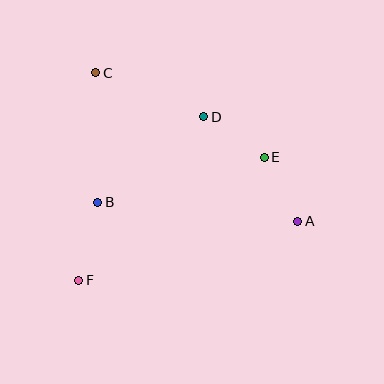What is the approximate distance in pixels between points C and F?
The distance between C and F is approximately 208 pixels.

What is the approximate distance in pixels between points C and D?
The distance between C and D is approximately 116 pixels.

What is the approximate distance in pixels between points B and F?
The distance between B and F is approximately 80 pixels.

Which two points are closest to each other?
Points A and E are closest to each other.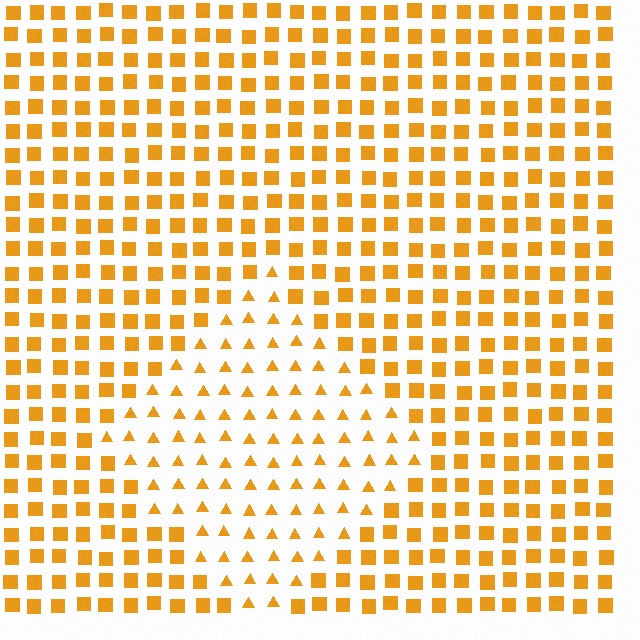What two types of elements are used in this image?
The image uses triangles inside the diamond region and squares outside it.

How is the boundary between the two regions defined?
The boundary is defined by a change in element shape: triangles inside vs. squares outside. All elements share the same color and spacing.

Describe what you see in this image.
The image is filled with small orange elements arranged in a uniform grid. A diamond-shaped region contains triangles, while the surrounding area contains squares. The boundary is defined purely by the change in element shape.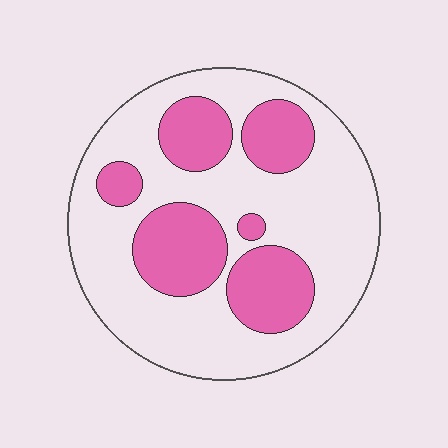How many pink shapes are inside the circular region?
6.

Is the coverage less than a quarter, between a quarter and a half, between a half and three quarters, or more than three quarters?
Between a quarter and a half.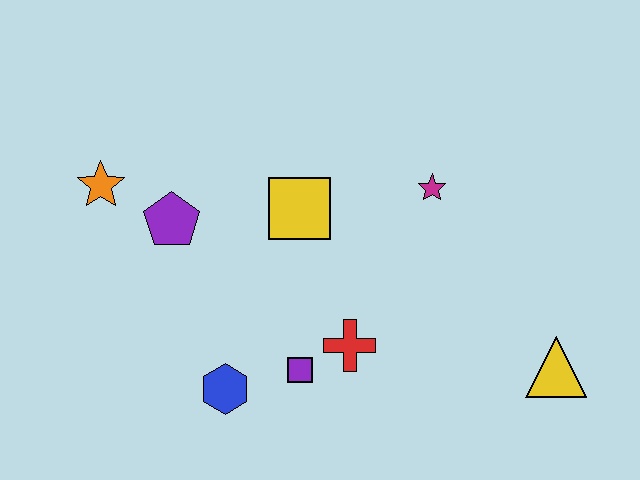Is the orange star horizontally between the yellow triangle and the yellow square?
No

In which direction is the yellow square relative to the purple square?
The yellow square is above the purple square.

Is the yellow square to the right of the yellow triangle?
No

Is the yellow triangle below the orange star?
Yes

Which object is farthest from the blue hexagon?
The yellow triangle is farthest from the blue hexagon.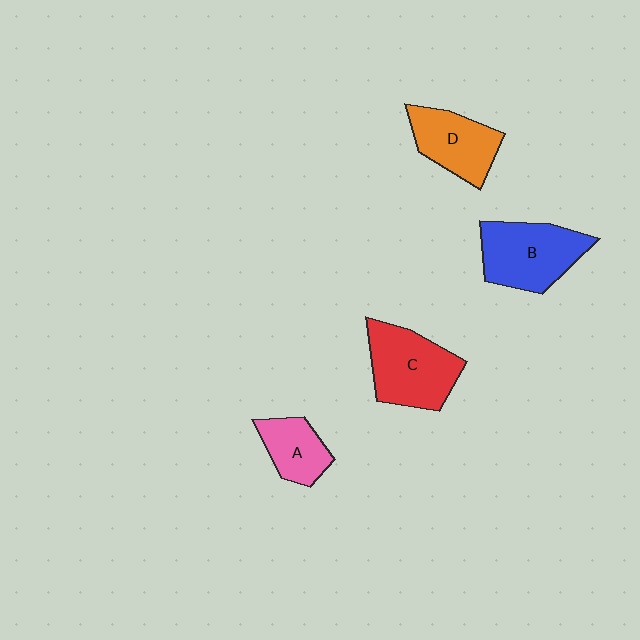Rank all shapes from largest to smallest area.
From largest to smallest: C (red), B (blue), D (orange), A (pink).